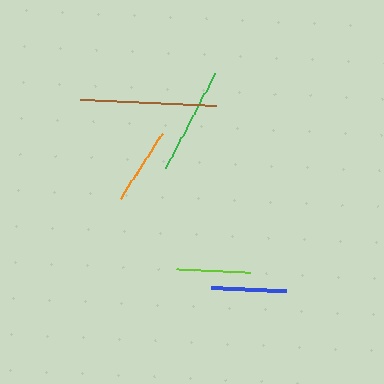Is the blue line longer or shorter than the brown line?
The brown line is longer than the blue line.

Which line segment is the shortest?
The lime line is the shortest at approximately 74 pixels.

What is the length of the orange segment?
The orange segment is approximately 77 pixels long.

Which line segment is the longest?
The brown line is the longest at approximately 136 pixels.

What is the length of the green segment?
The green segment is approximately 107 pixels long.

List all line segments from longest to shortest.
From longest to shortest: brown, green, orange, blue, lime.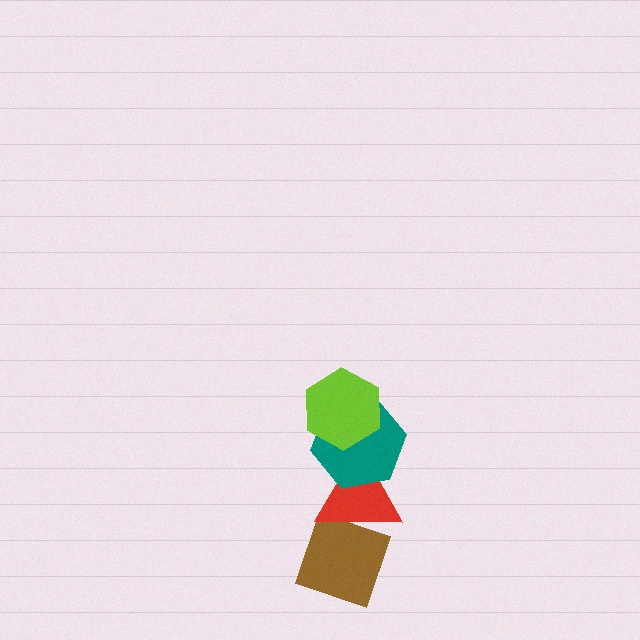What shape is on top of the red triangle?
The teal hexagon is on top of the red triangle.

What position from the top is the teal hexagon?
The teal hexagon is 2nd from the top.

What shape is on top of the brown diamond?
The red triangle is on top of the brown diamond.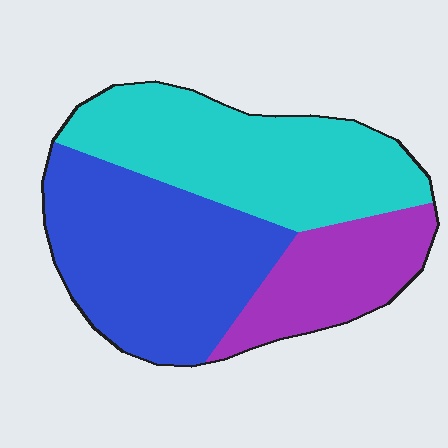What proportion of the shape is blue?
Blue covers about 40% of the shape.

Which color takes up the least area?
Purple, at roughly 20%.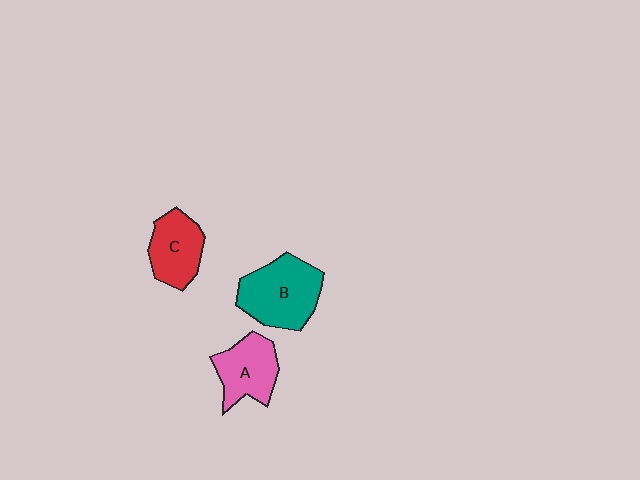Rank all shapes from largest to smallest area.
From largest to smallest: B (teal), A (pink), C (red).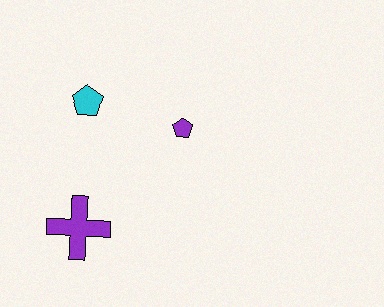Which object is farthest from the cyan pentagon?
The purple cross is farthest from the cyan pentagon.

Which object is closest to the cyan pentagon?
The purple pentagon is closest to the cyan pentagon.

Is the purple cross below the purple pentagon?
Yes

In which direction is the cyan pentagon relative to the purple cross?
The cyan pentagon is above the purple cross.